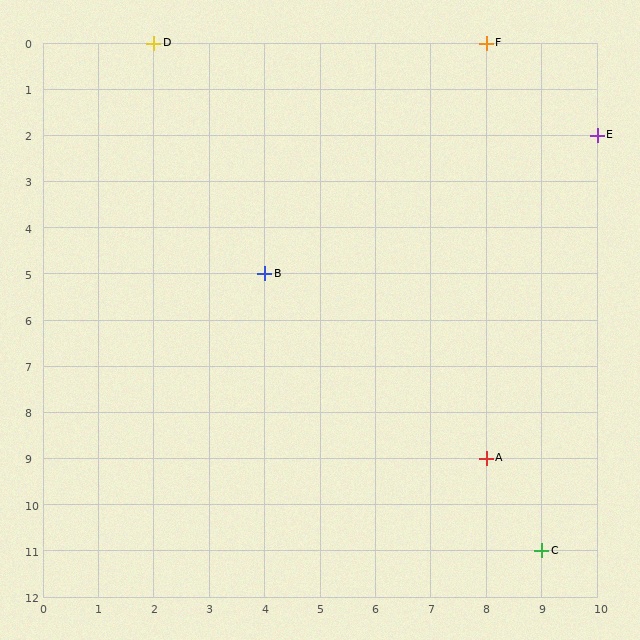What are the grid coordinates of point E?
Point E is at grid coordinates (10, 2).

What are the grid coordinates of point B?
Point B is at grid coordinates (4, 5).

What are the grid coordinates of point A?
Point A is at grid coordinates (8, 9).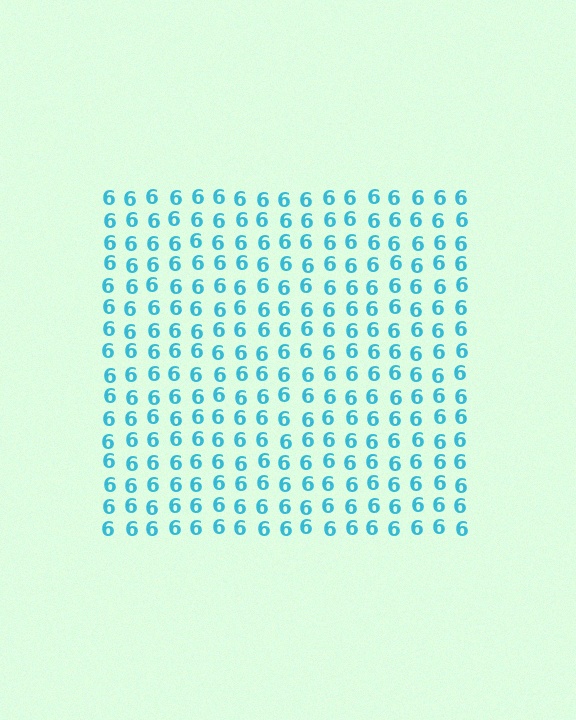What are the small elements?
The small elements are digit 6's.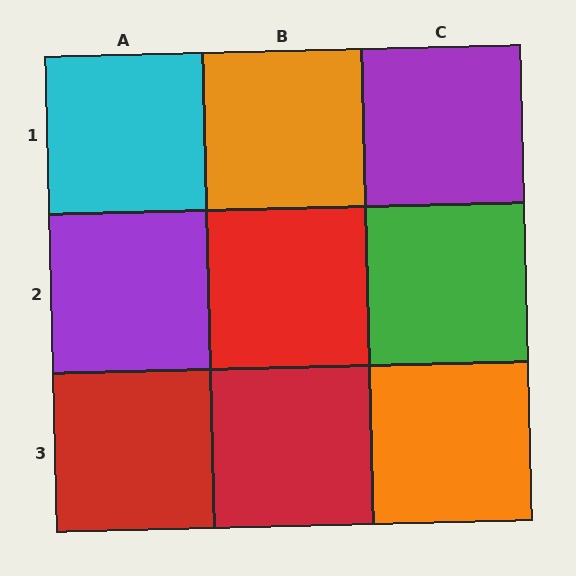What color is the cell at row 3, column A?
Red.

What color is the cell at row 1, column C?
Purple.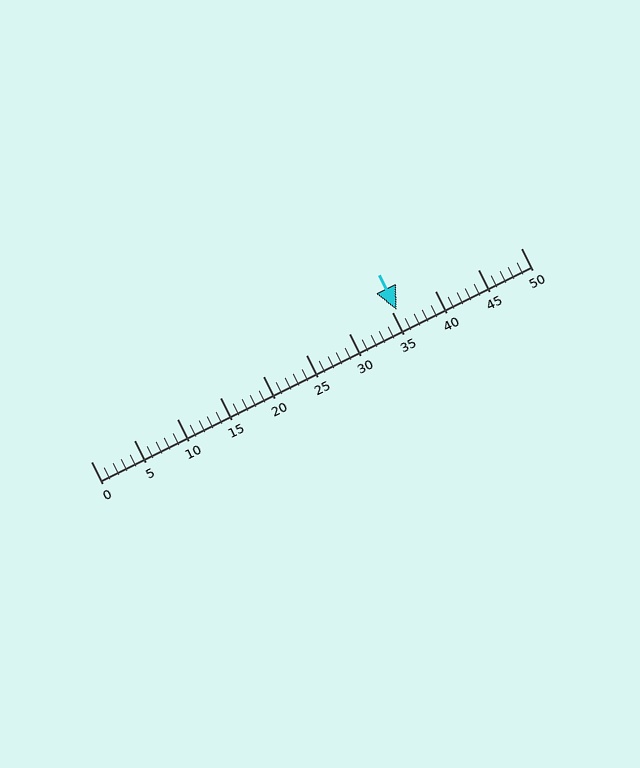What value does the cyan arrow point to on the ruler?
The cyan arrow points to approximately 36.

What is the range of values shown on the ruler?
The ruler shows values from 0 to 50.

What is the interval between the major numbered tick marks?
The major tick marks are spaced 5 units apart.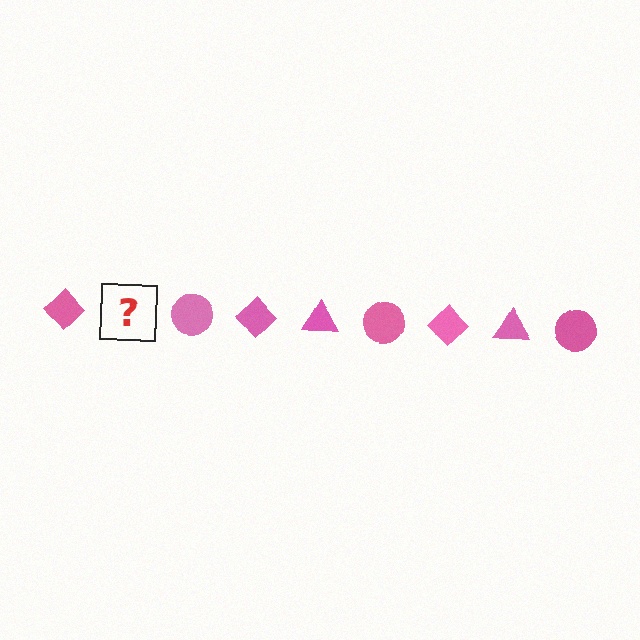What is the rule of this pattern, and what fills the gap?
The rule is that the pattern cycles through diamond, triangle, circle shapes in pink. The gap should be filled with a pink triangle.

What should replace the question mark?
The question mark should be replaced with a pink triangle.